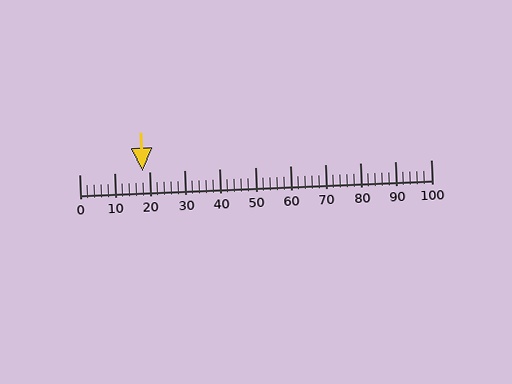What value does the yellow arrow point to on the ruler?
The yellow arrow points to approximately 18.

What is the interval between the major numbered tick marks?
The major tick marks are spaced 10 units apart.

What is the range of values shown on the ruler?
The ruler shows values from 0 to 100.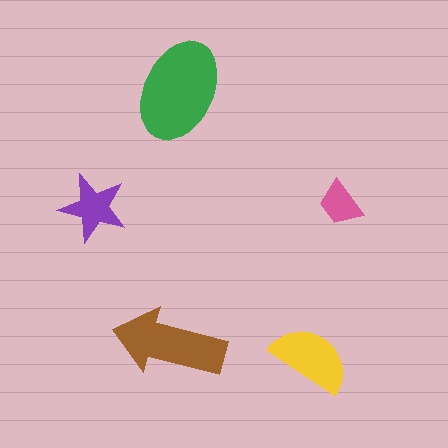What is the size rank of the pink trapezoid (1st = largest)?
5th.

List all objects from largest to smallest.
The green ellipse, the brown arrow, the yellow semicircle, the purple star, the pink trapezoid.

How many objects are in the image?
There are 5 objects in the image.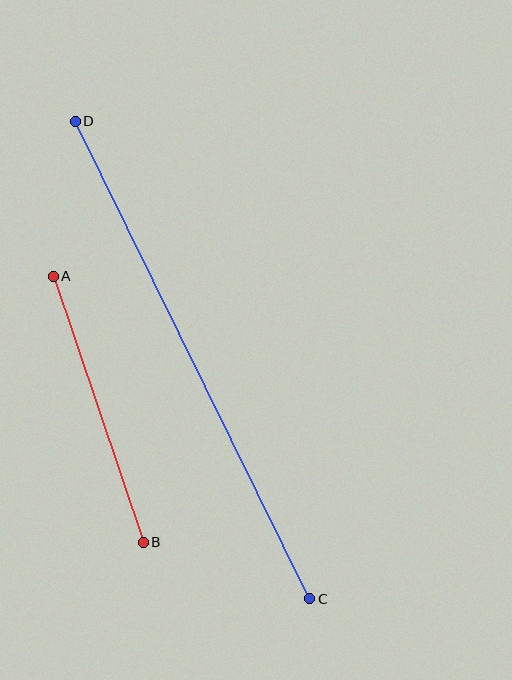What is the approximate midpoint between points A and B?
The midpoint is at approximately (98, 409) pixels.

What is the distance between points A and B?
The distance is approximately 281 pixels.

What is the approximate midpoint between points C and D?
The midpoint is at approximately (192, 360) pixels.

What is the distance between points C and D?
The distance is approximately 532 pixels.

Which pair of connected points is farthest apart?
Points C and D are farthest apart.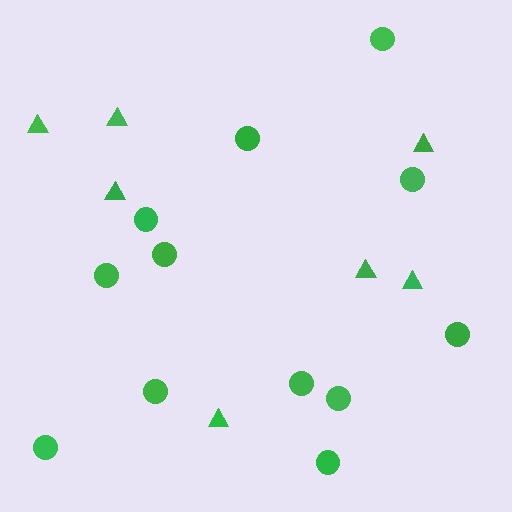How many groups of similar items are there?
There are 2 groups: one group of triangles (7) and one group of circles (12).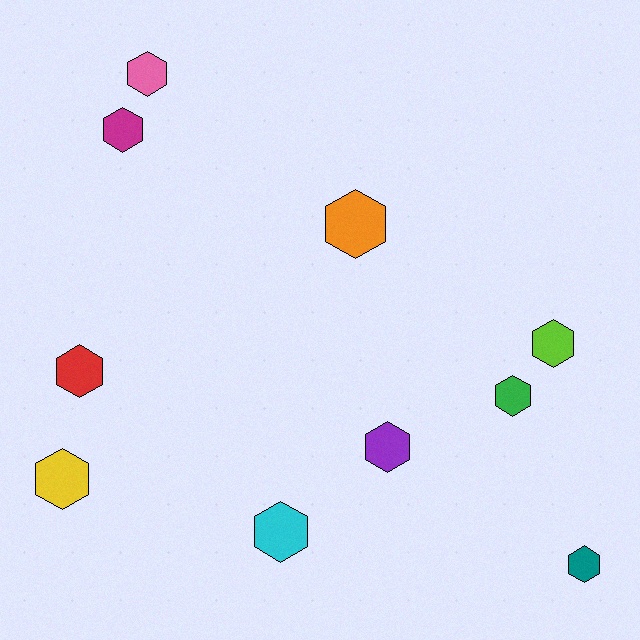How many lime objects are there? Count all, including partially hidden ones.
There is 1 lime object.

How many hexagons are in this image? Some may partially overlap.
There are 10 hexagons.